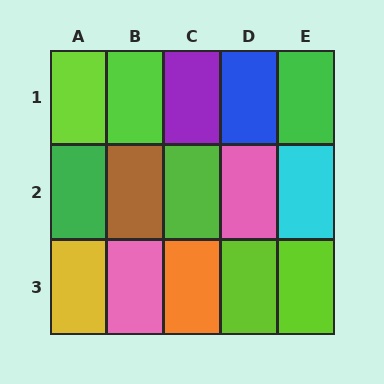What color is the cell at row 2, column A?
Green.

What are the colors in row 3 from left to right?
Yellow, pink, orange, lime, lime.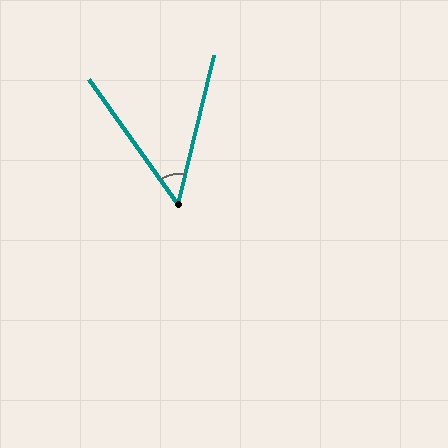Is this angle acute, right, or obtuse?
It is acute.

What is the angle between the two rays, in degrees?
Approximately 49 degrees.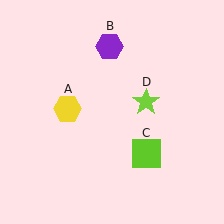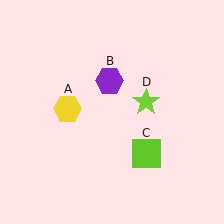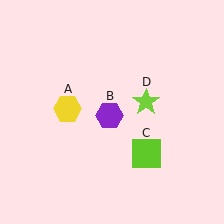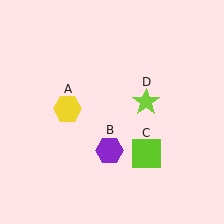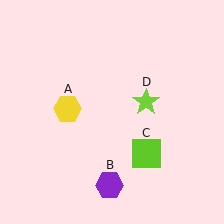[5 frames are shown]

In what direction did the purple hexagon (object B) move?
The purple hexagon (object B) moved down.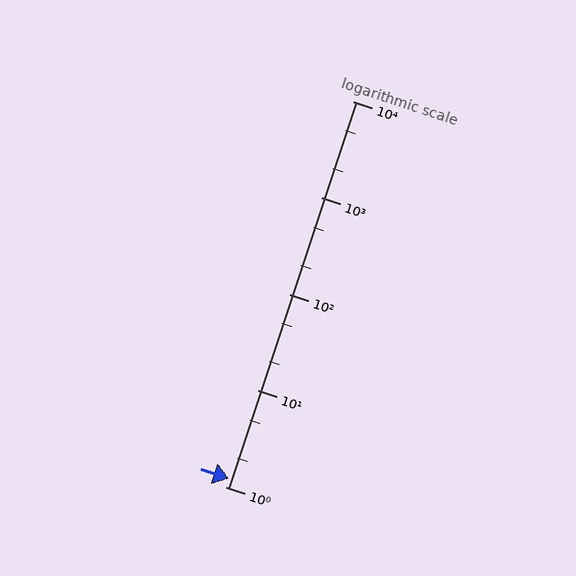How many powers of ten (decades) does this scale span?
The scale spans 4 decades, from 1 to 10000.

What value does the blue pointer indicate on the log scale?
The pointer indicates approximately 1.2.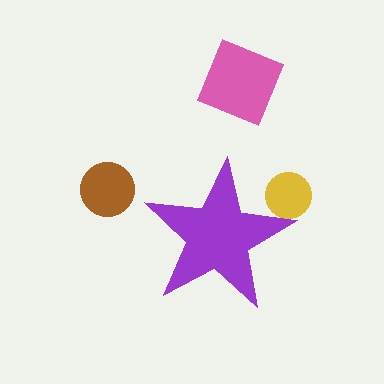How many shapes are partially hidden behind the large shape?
1 shape is partially hidden.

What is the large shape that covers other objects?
A purple star.